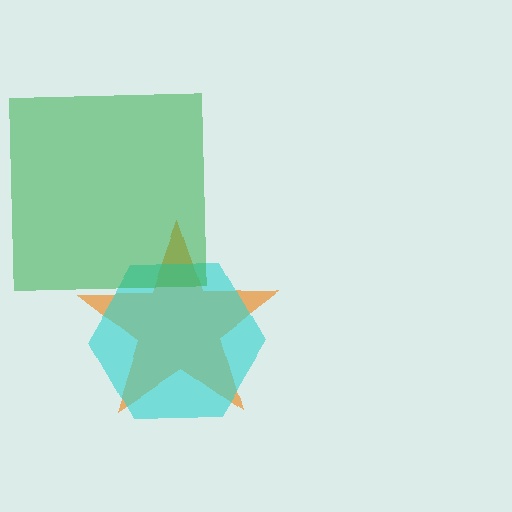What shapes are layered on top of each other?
The layered shapes are: an orange star, a cyan hexagon, a green square.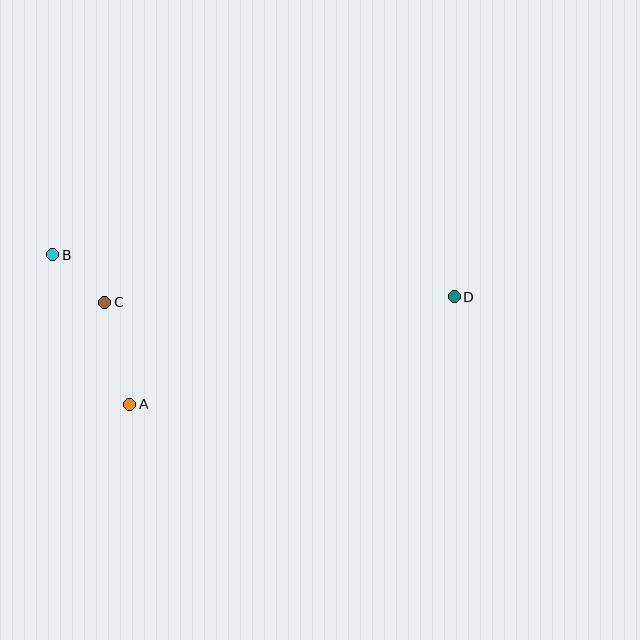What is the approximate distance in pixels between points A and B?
The distance between A and B is approximately 168 pixels.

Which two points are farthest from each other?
Points B and D are farthest from each other.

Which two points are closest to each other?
Points B and C are closest to each other.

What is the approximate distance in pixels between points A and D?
The distance between A and D is approximately 342 pixels.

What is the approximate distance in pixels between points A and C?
The distance between A and C is approximately 105 pixels.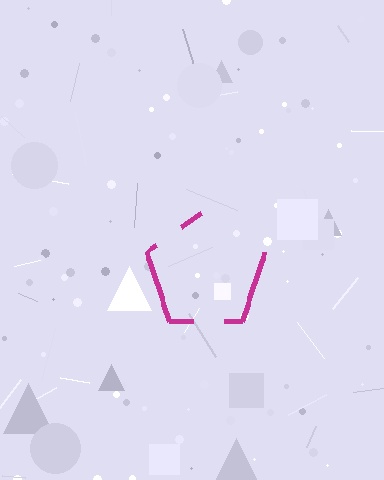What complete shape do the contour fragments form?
The contour fragments form a pentagon.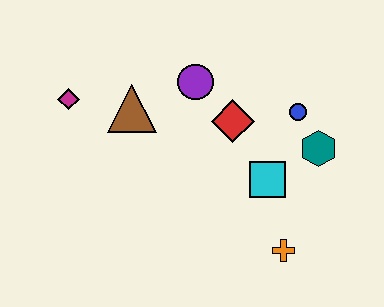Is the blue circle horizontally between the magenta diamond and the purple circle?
No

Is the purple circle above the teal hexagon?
Yes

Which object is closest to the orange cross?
The cyan square is closest to the orange cross.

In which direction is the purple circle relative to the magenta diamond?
The purple circle is to the right of the magenta diamond.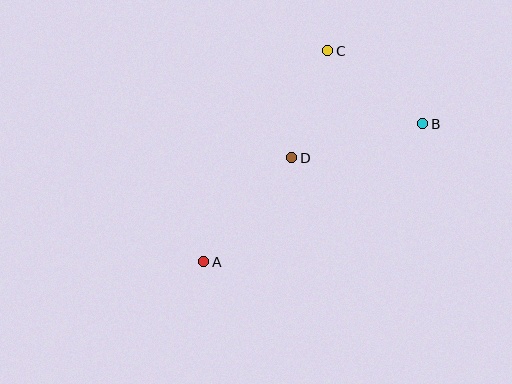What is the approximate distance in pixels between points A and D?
The distance between A and D is approximately 136 pixels.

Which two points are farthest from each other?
Points A and B are farthest from each other.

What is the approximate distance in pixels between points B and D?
The distance between B and D is approximately 135 pixels.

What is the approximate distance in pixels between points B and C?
The distance between B and C is approximately 120 pixels.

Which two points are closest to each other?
Points C and D are closest to each other.